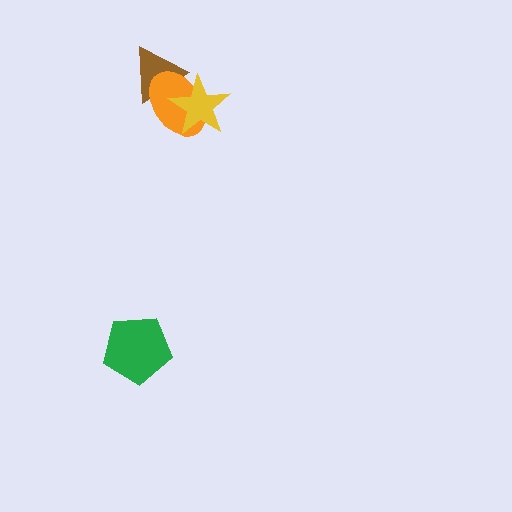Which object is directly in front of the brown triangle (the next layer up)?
The orange ellipse is directly in front of the brown triangle.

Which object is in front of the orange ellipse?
The yellow star is in front of the orange ellipse.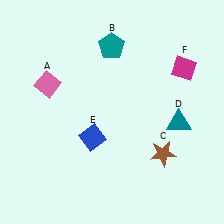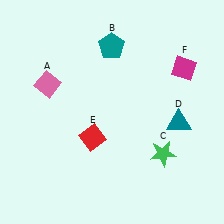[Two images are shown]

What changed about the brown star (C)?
In Image 1, C is brown. In Image 2, it changed to green.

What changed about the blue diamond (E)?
In Image 1, E is blue. In Image 2, it changed to red.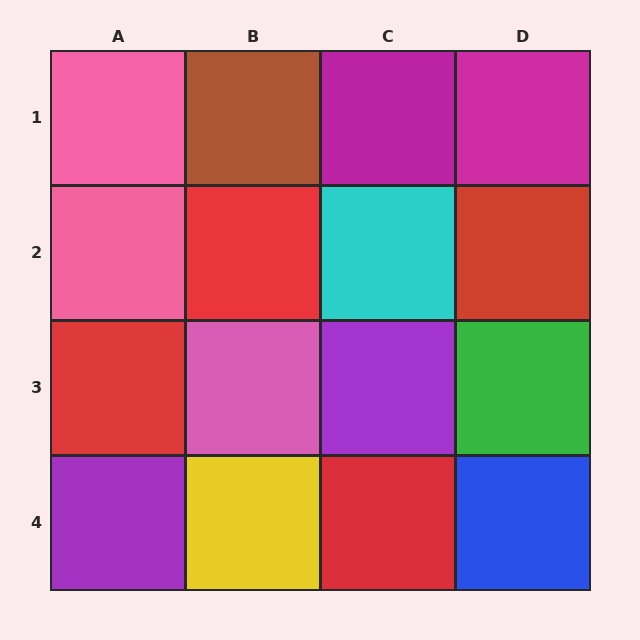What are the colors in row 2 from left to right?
Pink, red, cyan, red.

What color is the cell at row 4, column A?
Purple.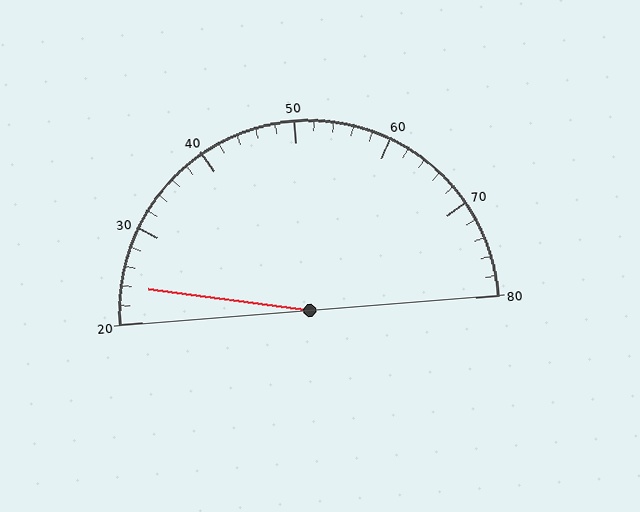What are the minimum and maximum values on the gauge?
The gauge ranges from 20 to 80.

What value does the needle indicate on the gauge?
The needle indicates approximately 24.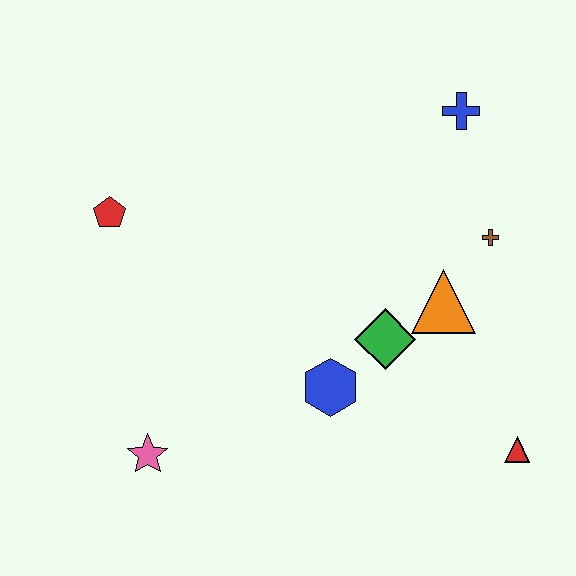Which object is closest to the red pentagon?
The pink star is closest to the red pentagon.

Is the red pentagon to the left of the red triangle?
Yes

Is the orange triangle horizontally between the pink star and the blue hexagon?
No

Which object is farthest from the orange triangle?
The red pentagon is farthest from the orange triangle.